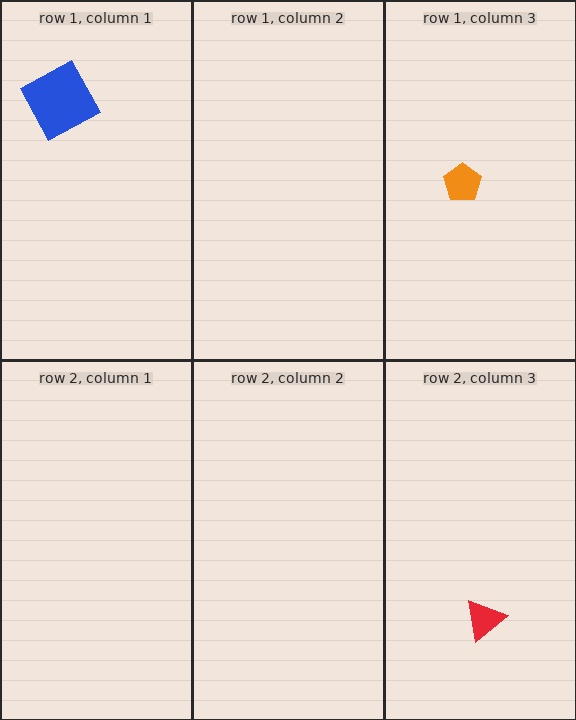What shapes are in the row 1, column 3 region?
The orange pentagon.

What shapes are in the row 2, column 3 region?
The red triangle.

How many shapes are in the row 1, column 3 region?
1.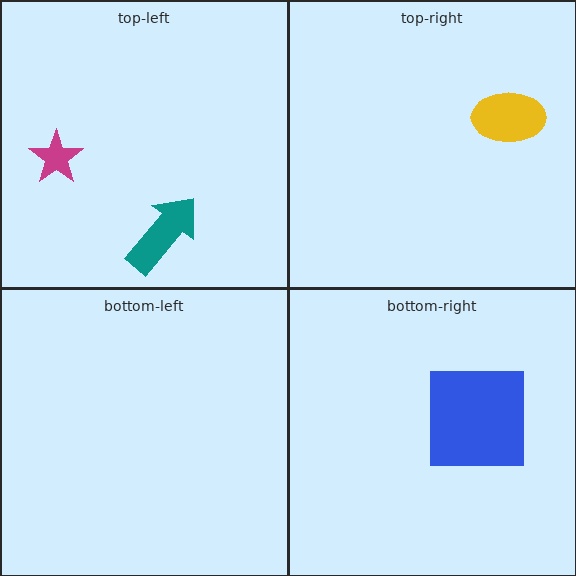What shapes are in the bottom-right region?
The blue square.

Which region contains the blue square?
The bottom-right region.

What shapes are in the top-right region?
The yellow ellipse.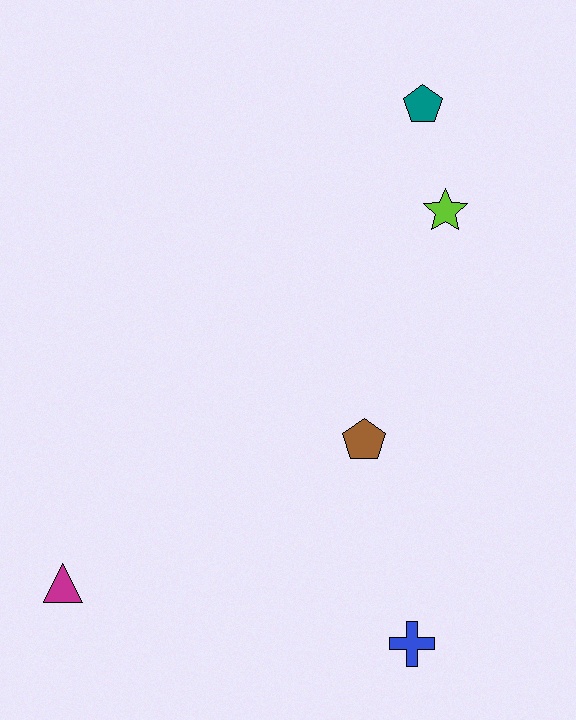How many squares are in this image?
There are no squares.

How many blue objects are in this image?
There is 1 blue object.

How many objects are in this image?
There are 5 objects.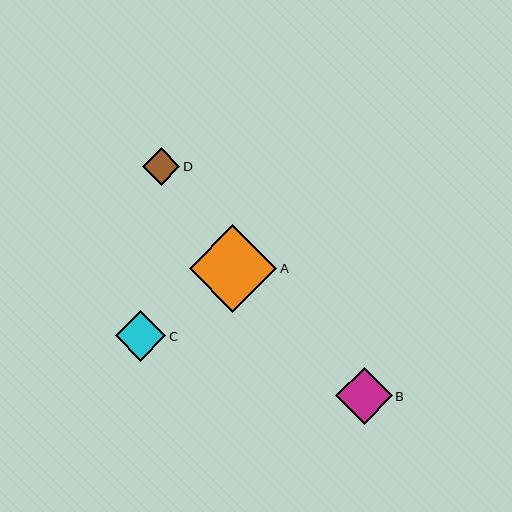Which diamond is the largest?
Diamond A is the largest with a size of approximately 88 pixels.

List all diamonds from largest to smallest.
From largest to smallest: A, B, C, D.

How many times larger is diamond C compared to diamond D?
Diamond C is approximately 1.4 times the size of diamond D.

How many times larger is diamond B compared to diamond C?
Diamond B is approximately 1.1 times the size of diamond C.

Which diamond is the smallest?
Diamond D is the smallest with a size of approximately 37 pixels.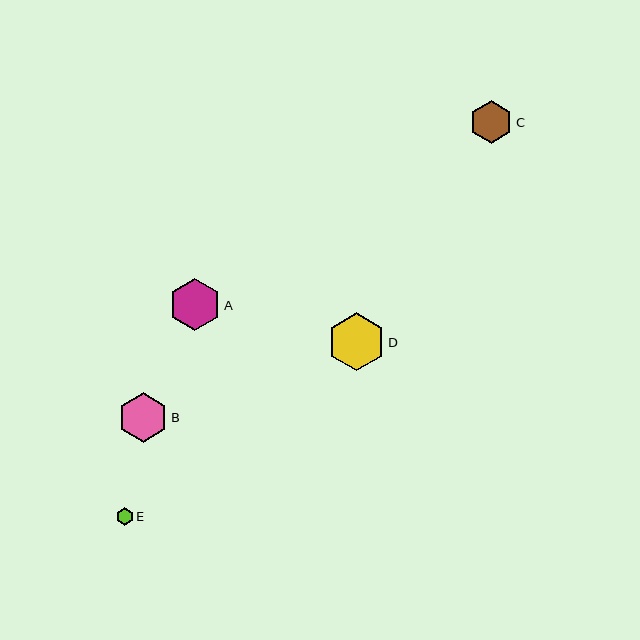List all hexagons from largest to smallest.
From largest to smallest: D, A, B, C, E.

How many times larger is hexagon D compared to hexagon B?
Hexagon D is approximately 1.2 times the size of hexagon B.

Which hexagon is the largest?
Hexagon D is the largest with a size of approximately 58 pixels.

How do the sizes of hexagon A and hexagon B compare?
Hexagon A and hexagon B are approximately the same size.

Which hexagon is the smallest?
Hexagon E is the smallest with a size of approximately 17 pixels.